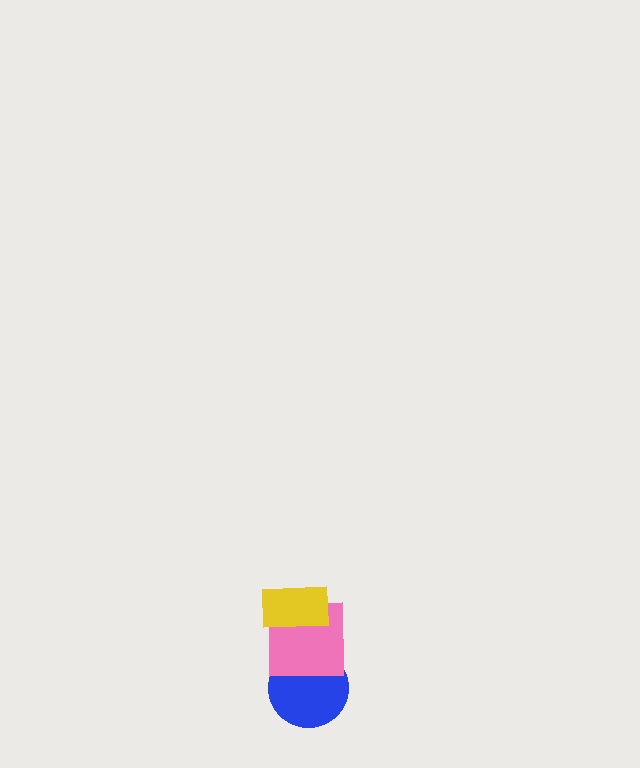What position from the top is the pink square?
The pink square is 2nd from the top.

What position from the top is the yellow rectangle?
The yellow rectangle is 1st from the top.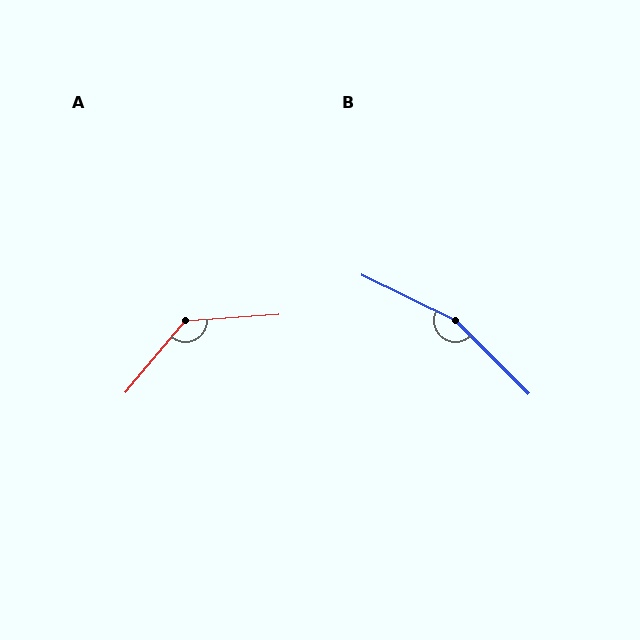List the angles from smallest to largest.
A (134°), B (161°).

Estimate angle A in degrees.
Approximately 134 degrees.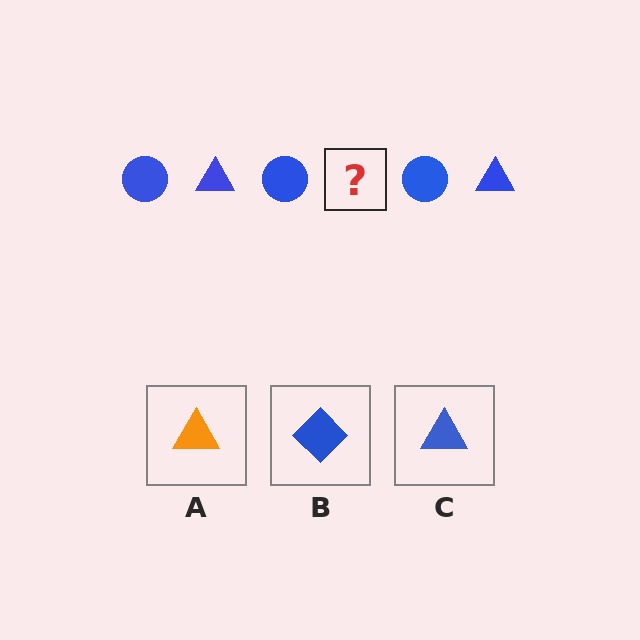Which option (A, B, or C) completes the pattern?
C.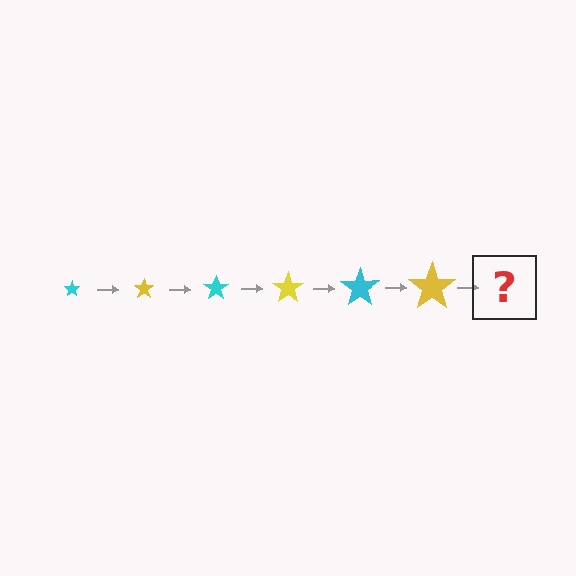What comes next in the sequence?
The next element should be a cyan star, larger than the previous one.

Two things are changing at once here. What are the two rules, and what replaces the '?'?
The two rules are that the star grows larger each step and the color cycles through cyan and yellow. The '?' should be a cyan star, larger than the previous one.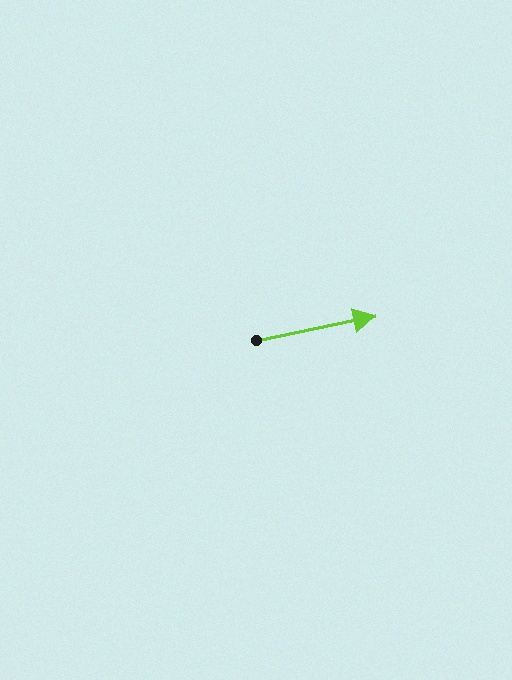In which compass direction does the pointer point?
East.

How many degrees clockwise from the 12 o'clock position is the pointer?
Approximately 79 degrees.